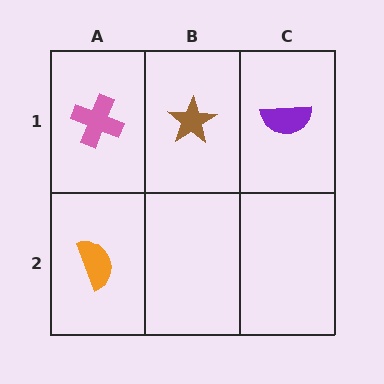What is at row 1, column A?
A pink cross.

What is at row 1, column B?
A brown star.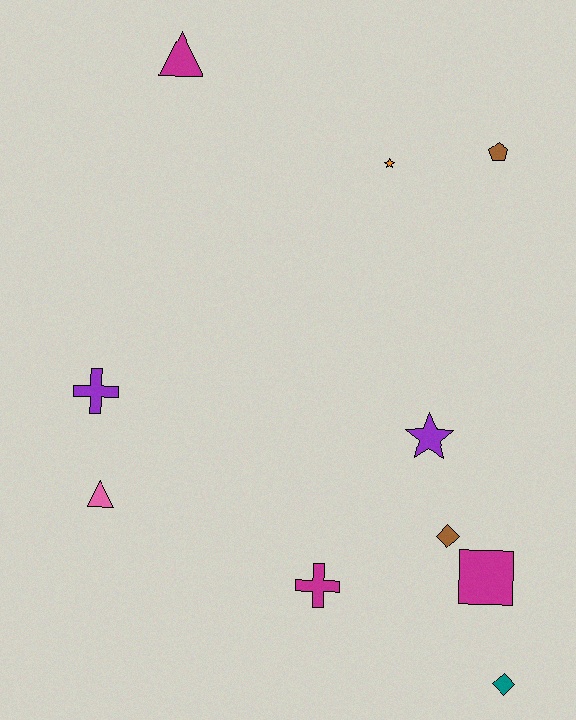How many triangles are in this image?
There are 2 triangles.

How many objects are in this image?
There are 10 objects.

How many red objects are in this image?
There are no red objects.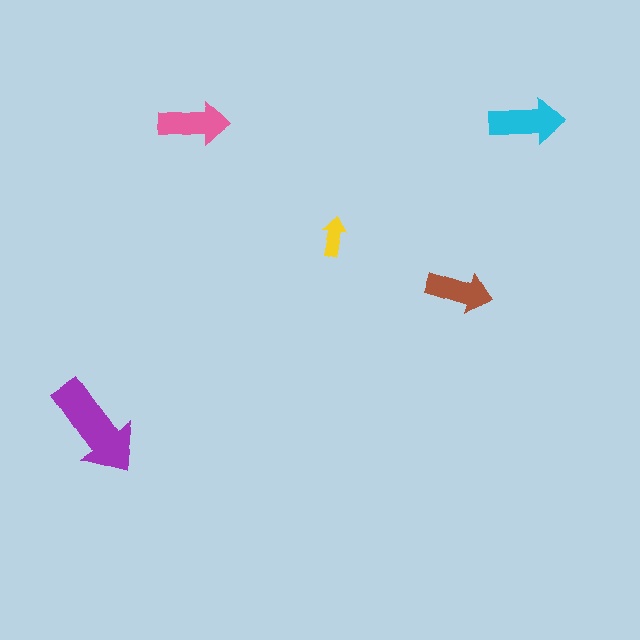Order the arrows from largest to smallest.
the purple one, the cyan one, the pink one, the brown one, the yellow one.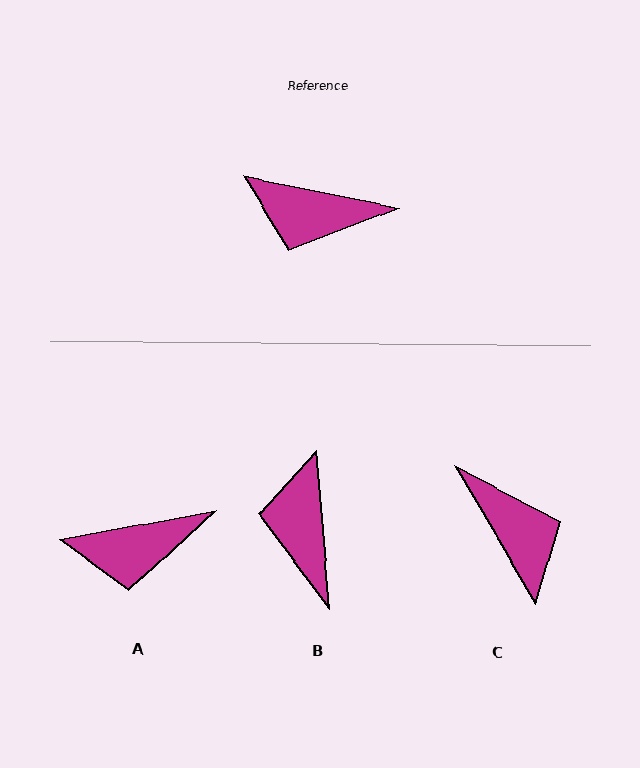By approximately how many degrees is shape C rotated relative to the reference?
Approximately 132 degrees counter-clockwise.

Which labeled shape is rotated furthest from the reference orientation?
C, about 132 degrees away.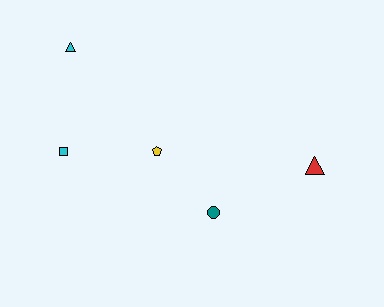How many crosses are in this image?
There are no crosses.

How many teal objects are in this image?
There is 1 teal object.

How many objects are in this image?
There are 5 objects.